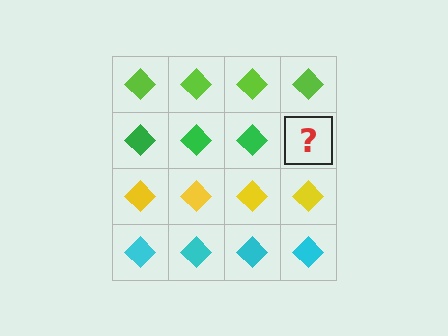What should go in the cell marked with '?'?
The missing cell should contain a green diamond.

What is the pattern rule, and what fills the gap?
The rule is that each row has a consistent color. The gap should be filled with a green diamond.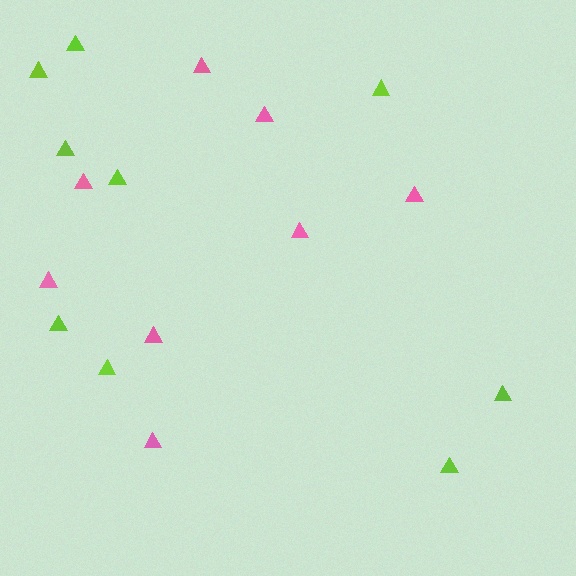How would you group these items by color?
There are 2 groups: one group of lime triangles (9) and one group of pink triangles (8).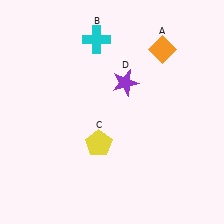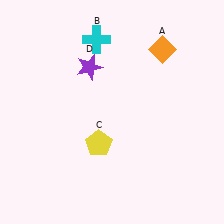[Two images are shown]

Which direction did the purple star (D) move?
The purple star (D) moved left.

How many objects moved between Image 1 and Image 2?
1 object moved between the two images.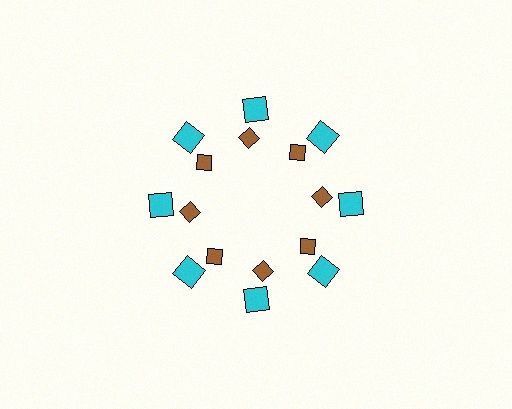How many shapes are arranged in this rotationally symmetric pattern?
There are 16 shapes, arranged in 8 groups of 2.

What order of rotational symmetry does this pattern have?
This pattern has 8-fold rotational symmetry.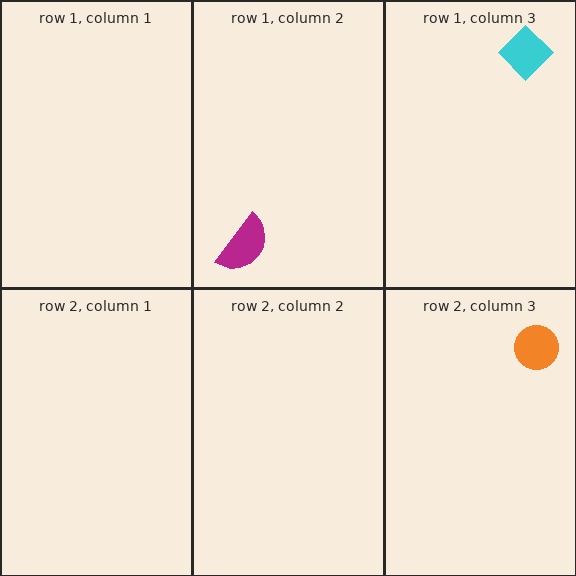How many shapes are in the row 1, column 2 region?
1.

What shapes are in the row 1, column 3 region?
The cyan diamond.